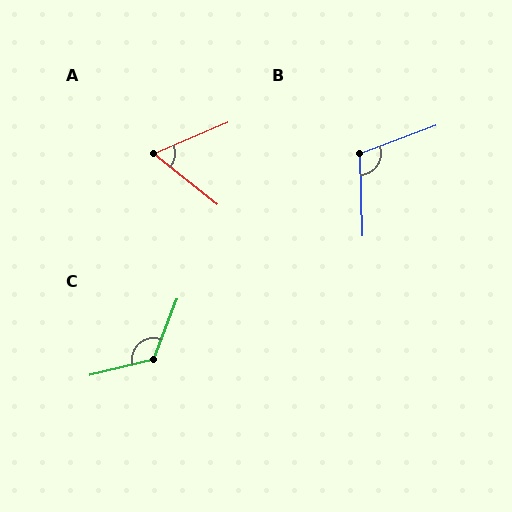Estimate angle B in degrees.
Approximately 109 degrees.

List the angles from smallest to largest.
A (61°), B (109°), C (125°).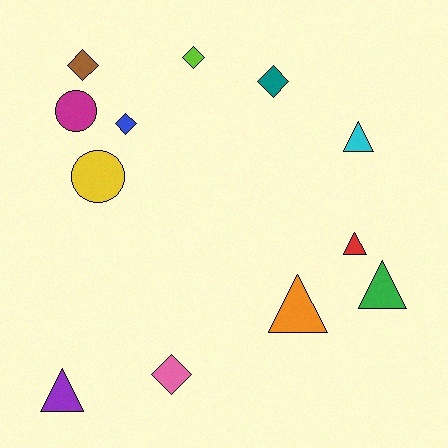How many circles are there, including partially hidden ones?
There are 2 circles.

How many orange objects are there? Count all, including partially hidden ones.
There is 1 orange object.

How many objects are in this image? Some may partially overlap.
There are 12 objects.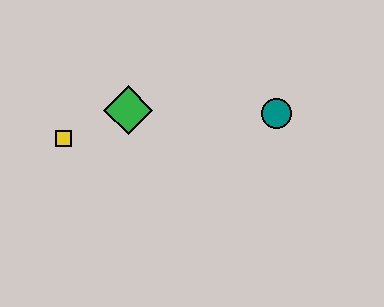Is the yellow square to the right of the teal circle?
No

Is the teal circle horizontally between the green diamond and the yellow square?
No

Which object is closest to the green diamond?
The yellow square is closest to the green diamond.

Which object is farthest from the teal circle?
The yellow square is farthest from the teal circle.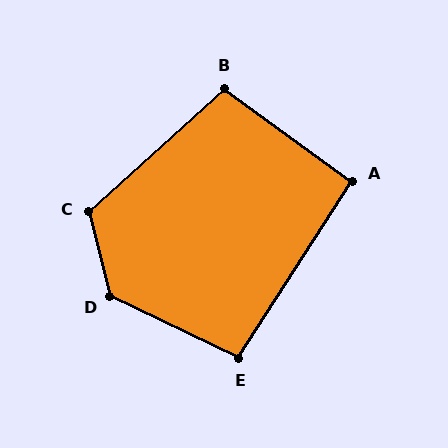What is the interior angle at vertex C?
Approximately 119 degrees (obtuse).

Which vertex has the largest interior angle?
D, at approximately 129 degrees.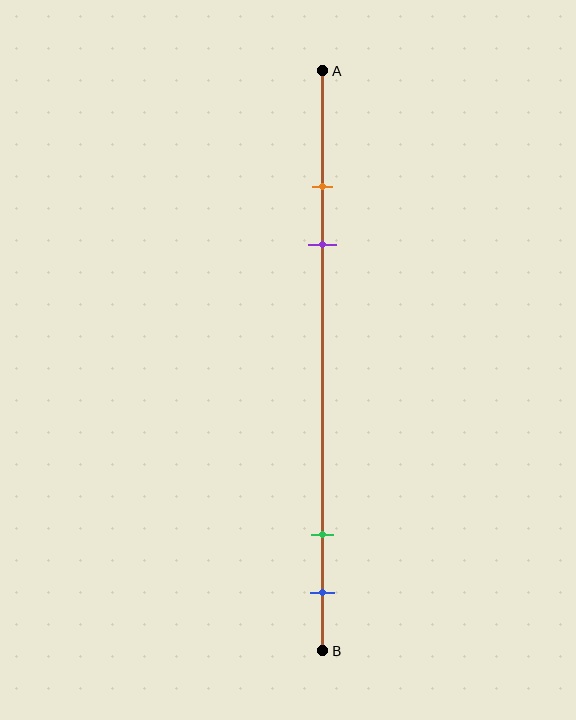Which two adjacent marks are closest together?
The orange and purple marks are the closest adjacent pair.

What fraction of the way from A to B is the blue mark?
The blue mark is approximately 90% (0.9) of the way from A to B.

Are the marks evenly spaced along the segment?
No, the marks are not evenly spaced.